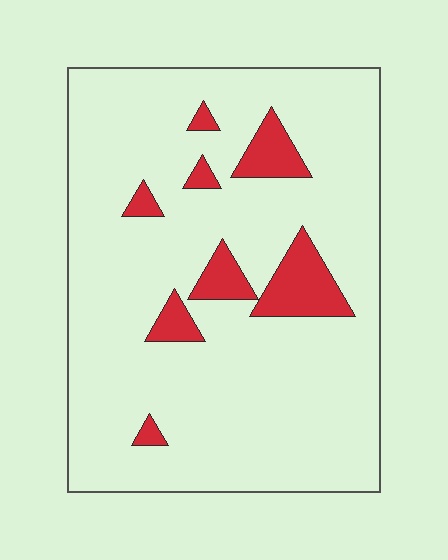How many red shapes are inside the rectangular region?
8.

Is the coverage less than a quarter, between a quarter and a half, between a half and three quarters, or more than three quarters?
Less than a quarter.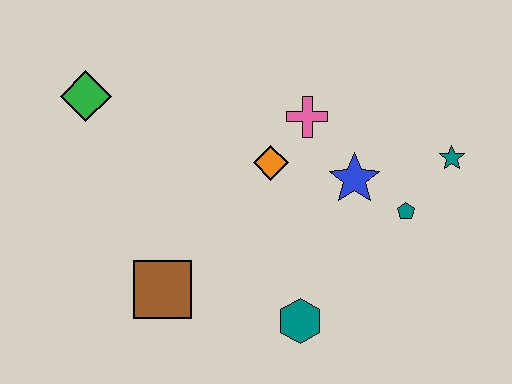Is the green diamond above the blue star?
Yes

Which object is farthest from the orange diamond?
The green diamond is farthest from the orange diamond.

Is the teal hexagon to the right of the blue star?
No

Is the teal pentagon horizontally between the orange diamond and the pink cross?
No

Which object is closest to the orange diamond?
The pink cross is closest to the orange diamond.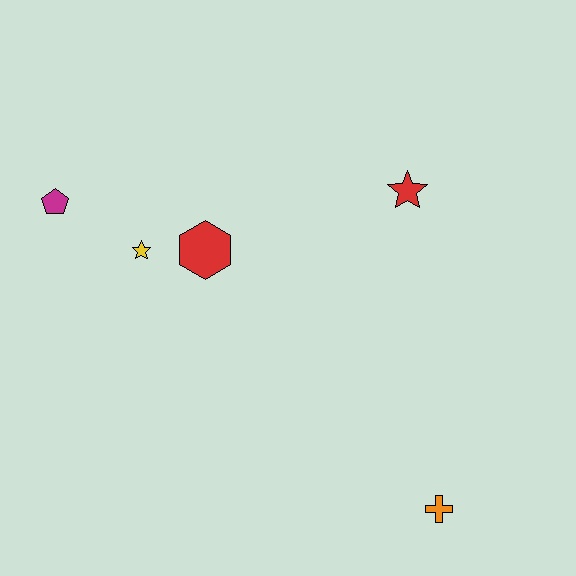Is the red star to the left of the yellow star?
No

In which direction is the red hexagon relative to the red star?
The red hexagon is to the left of the red star.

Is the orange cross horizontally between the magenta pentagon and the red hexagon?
No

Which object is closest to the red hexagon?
The yellow star is closest to the red hexagon.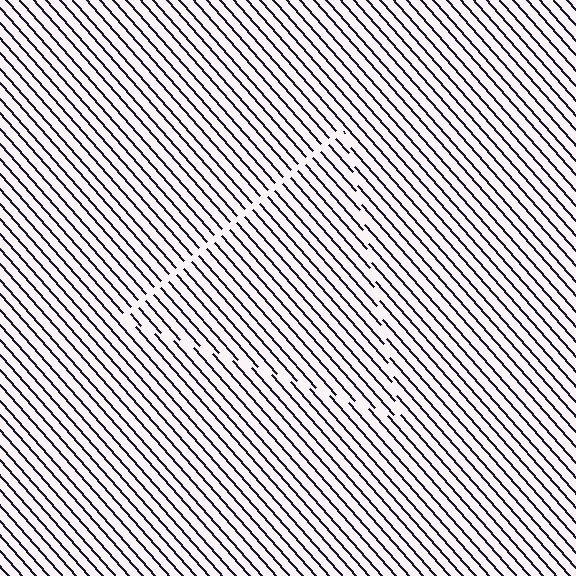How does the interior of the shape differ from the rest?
The interior of the shape contains the same grating, shifted by half a period — the contour is defined by the phase discontinuity where line-ends from the inner and outer gratings abut.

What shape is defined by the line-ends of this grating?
An illusory triangle. The interior of the shape contains the same grating, shifted by half a period — the contour is defined by the phase discontinuity where line-ends from the inner and outer gratings abut.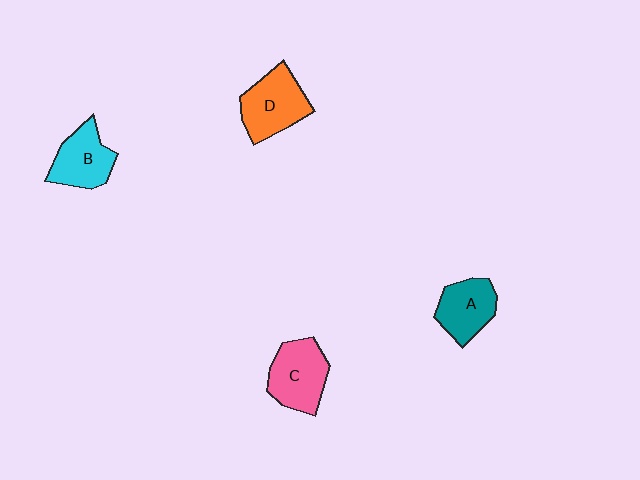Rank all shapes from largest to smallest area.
From largest to smallest: D (orange), C (pink), B (cyan), A (teal).